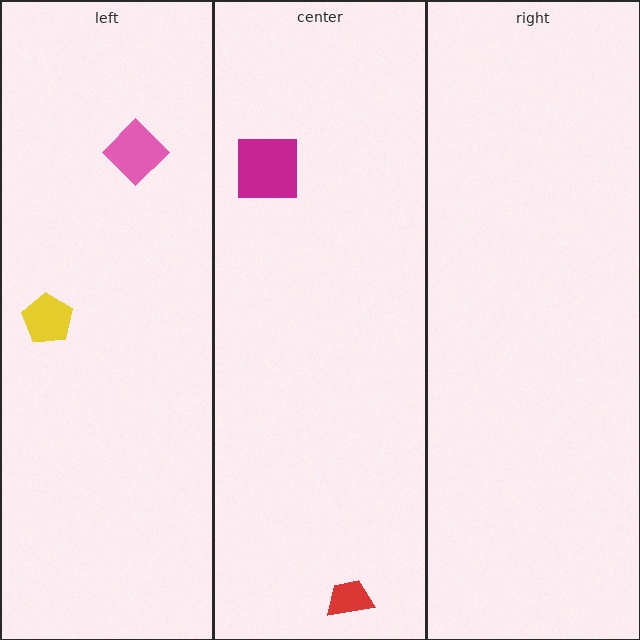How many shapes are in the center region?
2.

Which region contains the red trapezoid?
The center region.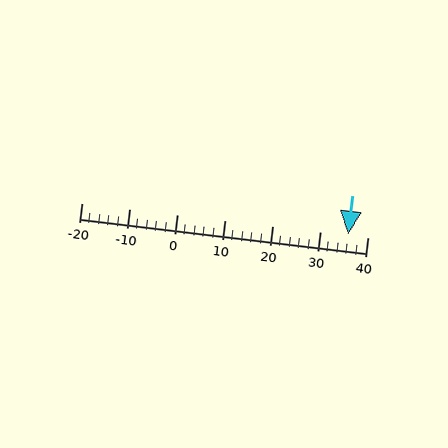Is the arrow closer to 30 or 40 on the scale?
The arrow is closer to 40.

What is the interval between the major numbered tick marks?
The major tick marks are spaced 10 units apart.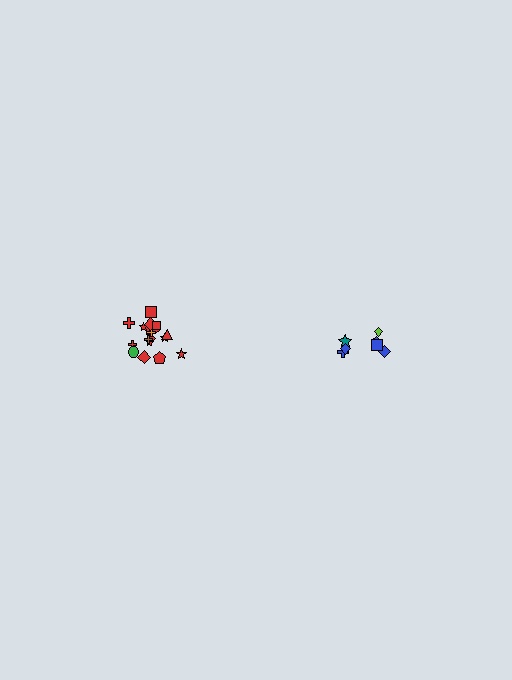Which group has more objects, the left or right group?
The left group.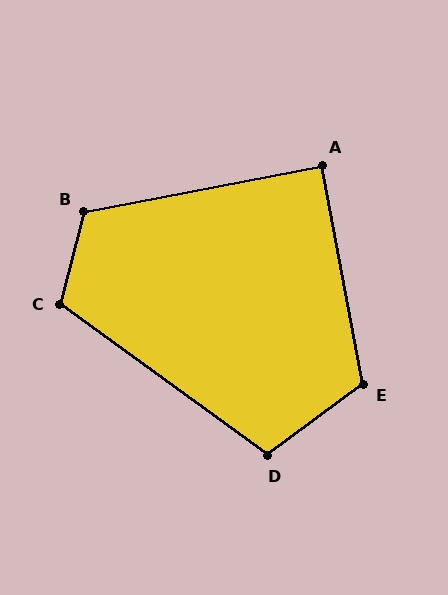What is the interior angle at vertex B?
Approximately 115 degrees (obtuse).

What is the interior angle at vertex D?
Approximately 107 degrees (obtuse).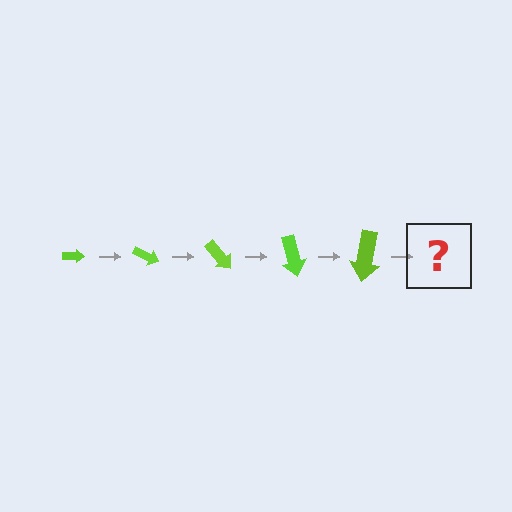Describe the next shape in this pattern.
It should be an arrow, larger than the previous one and rotated 125 degrees from the start.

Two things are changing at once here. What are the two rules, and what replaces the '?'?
The two rules are that the arrow grows larger each step and it rotates 25 degrees each step. The '?' should be an arrow, larger than the previous one and rotated 125 degrees from the start.